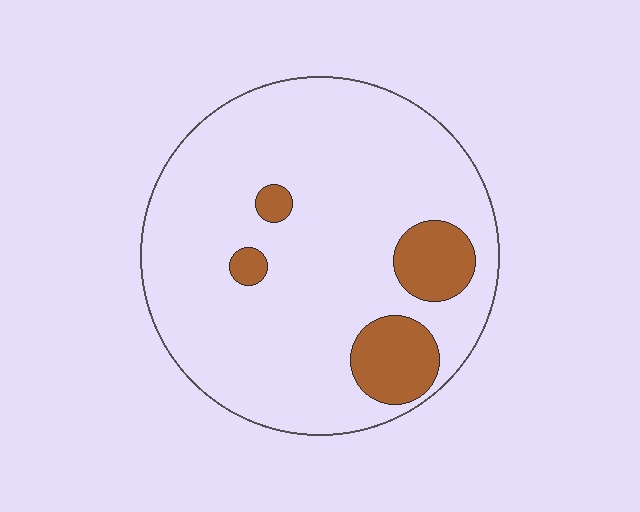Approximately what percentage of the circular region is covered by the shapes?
Approximately 15%.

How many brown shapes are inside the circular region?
4.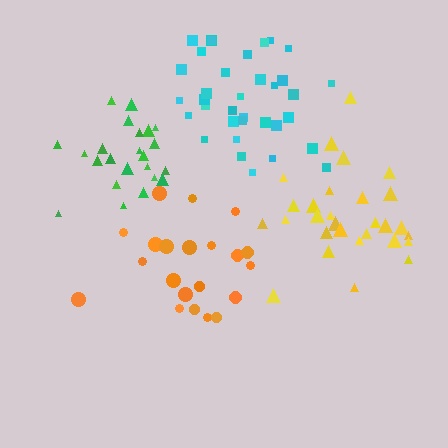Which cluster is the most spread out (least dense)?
Orange.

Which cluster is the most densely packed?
Green.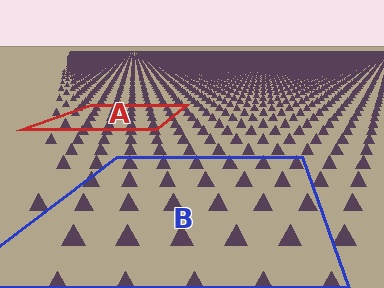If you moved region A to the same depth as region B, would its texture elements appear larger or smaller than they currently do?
They would appear larger. At a closer depth, the same texture elements are projected at a bigger on-screen size.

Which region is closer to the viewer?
Region B is closer. The texture elements there are larger and more spread out.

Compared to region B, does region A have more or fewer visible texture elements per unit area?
Region A has more texture elements per unit area — they are packed more densely because it is farther away.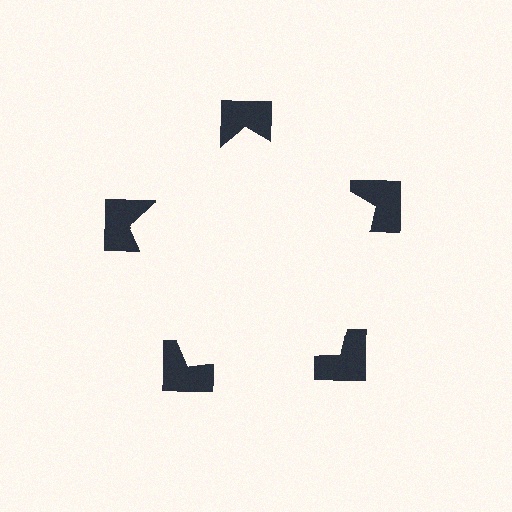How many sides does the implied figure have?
5 sides.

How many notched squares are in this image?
There are 5 — one at each vertex of the illusory pentagon.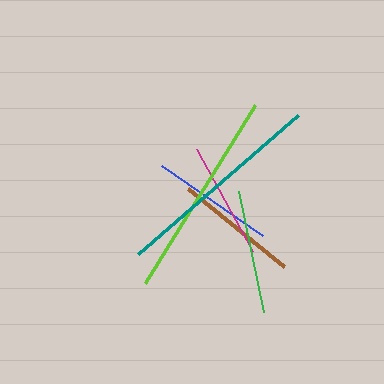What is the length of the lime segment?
The lime segment is approximately 210 pixels long.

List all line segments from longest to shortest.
From longest to shortest: teal, lime, green, brown, blue, magenta.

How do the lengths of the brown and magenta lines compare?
The brown and magenta lines are approximately the same length.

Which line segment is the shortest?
The magenta line is the shortest at approximately 117 pixels.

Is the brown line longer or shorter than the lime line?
The lime line is longer than the brown line.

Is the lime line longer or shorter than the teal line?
The teal line is longer than the lime line.